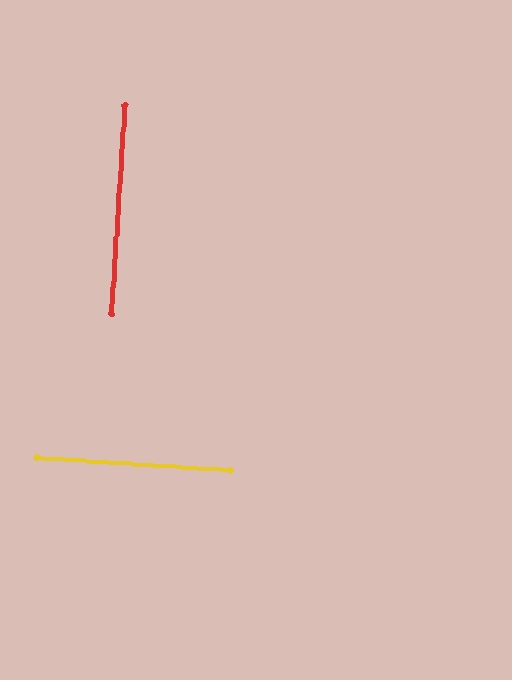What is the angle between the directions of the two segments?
Approximately 90 degrees.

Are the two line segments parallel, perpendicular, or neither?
Perpendicular — they meet at approximately 90°.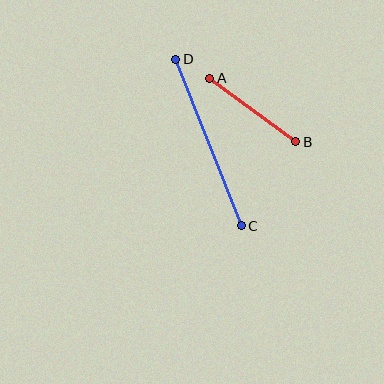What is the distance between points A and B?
The distance is approximately 107 pixels.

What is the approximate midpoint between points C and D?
The midpoint is at approximately (209, 142) pixels.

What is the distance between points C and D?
The distance is approximately 179 pixels.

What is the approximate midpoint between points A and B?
The midpoint is at approximately (253, 110) pixels.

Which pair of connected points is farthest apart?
Points C and D are farthest apart.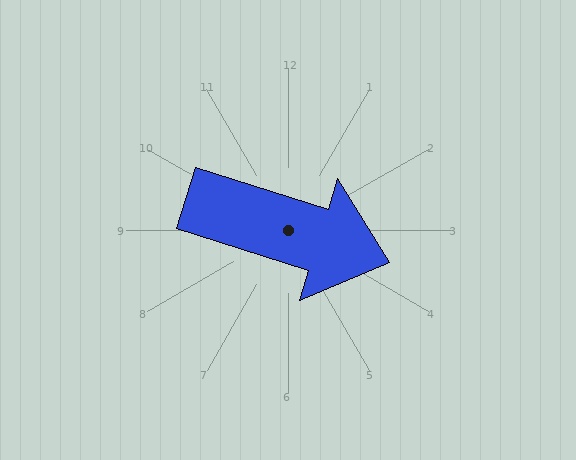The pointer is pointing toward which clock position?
Roughly 4 o'clock.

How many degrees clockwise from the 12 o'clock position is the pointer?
Approximately 107 degrees.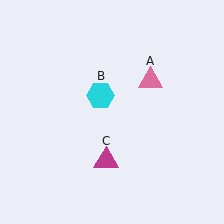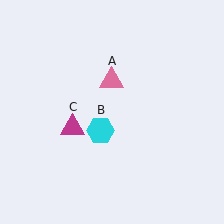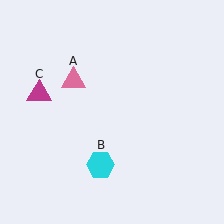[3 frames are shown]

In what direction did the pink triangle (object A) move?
The pink triangle (object A) moved left.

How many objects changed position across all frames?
3 objects changed position: pink triangle (object A), cyan hexagon (object B), magenta triangle (object C).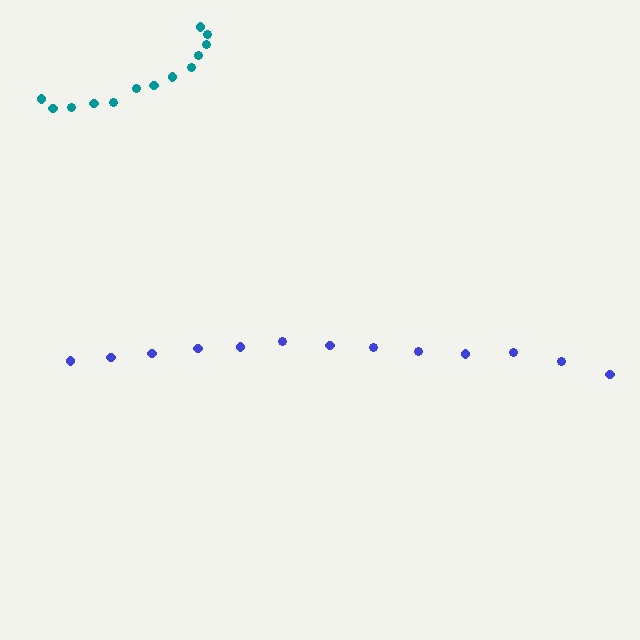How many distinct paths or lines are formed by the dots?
There are 2 distinct paths.